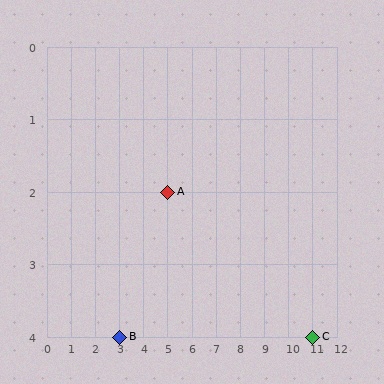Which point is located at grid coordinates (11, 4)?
Point C is at (11, 4).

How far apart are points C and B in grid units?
Points C and B are 8 columns apart.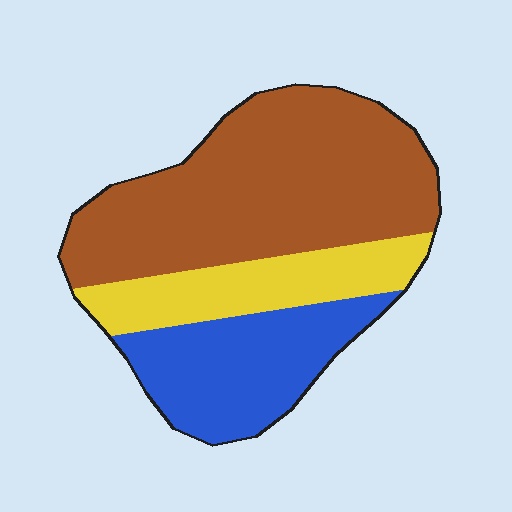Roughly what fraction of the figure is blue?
Blue covers 26% of the figure.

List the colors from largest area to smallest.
From largest to smallest: brown, blue, yellow.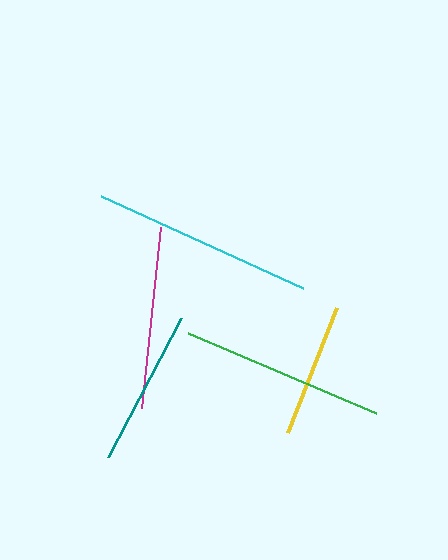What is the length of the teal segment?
The teal segment is approximately 156 pixels long.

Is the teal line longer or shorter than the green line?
The green line is longer than the teal line.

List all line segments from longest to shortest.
From longest to shortest: cyan, green, magenta, teal, yellow.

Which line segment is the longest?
The cyan line is the longest at approximately 222 pixels.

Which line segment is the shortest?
The yellow line is the shortest at approximately 134 pixels.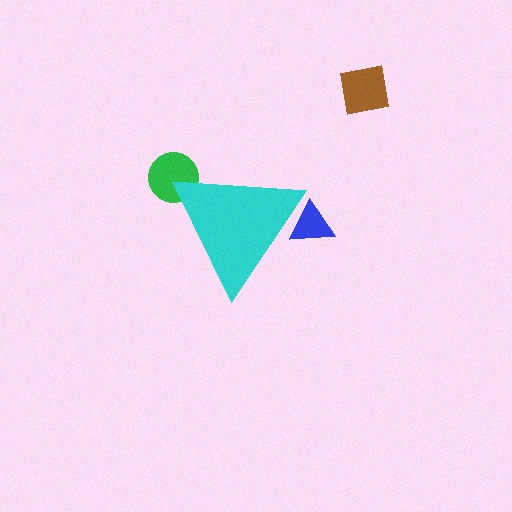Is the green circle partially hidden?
Yes, the green circle is partially hidden behind the cyan triangle.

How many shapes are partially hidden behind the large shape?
2 shapes are partially hidden.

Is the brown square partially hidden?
No, the brown square is fully visible.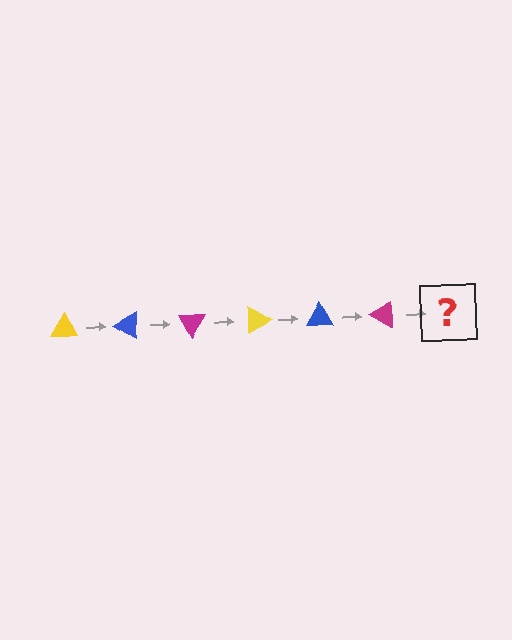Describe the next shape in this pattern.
It should be a yellow triangle, rotated 180 degrees from the start.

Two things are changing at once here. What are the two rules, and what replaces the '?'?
The two rules are that it rotates 30 degrees each step and the color cycles through yellow, blue, and magenta. The '?' should be a yellow triangle, rotated 180 degrees from the start.